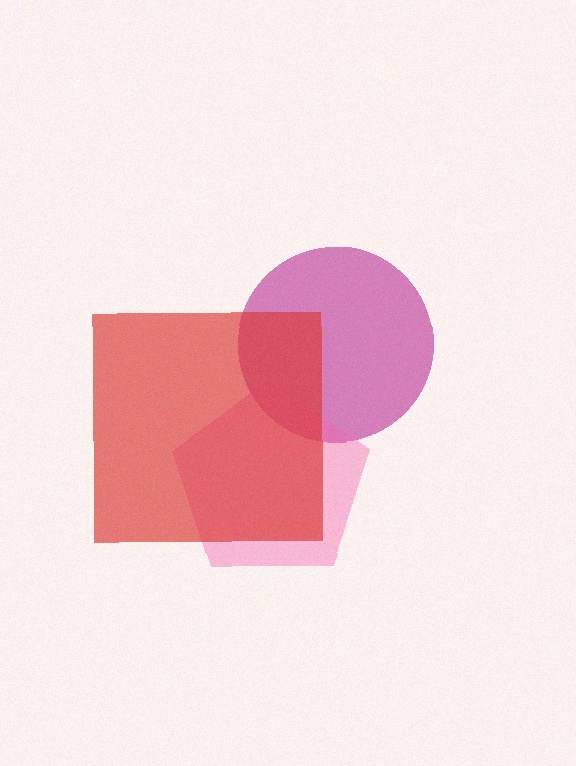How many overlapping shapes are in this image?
There are 3 overlapping shapes in the image.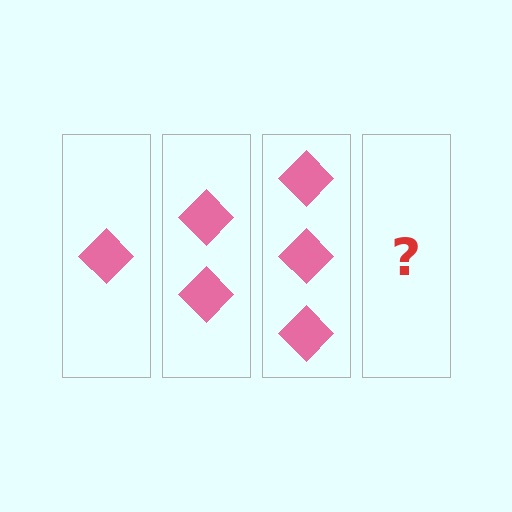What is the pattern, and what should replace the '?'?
The pattern is that each step adds one more diamond. The '?' should be 4 diamonds.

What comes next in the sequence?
The next element should be 4 diamonds.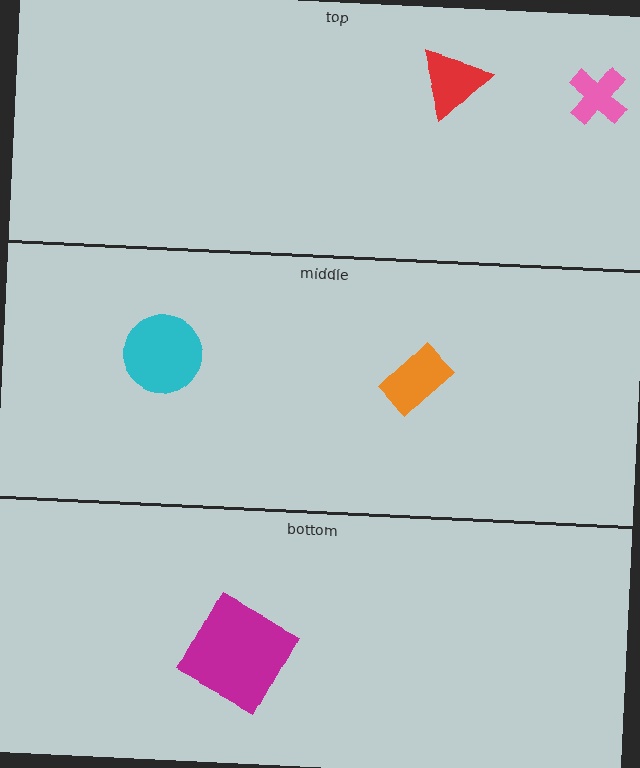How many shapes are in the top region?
2.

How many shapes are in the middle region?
2.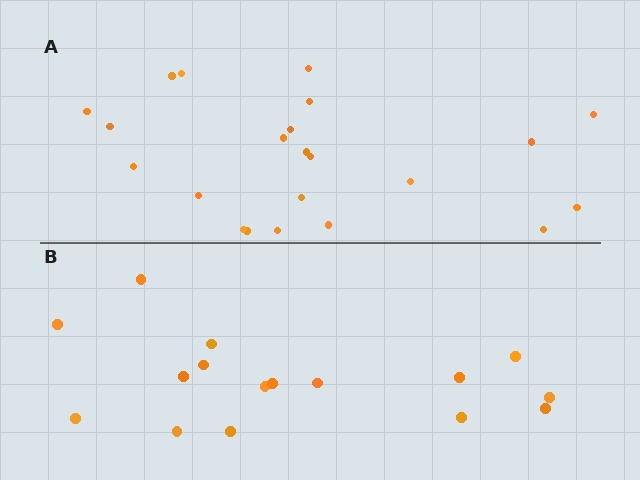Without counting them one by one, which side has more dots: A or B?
Region A (the top region) has more dots.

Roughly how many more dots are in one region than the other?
Region A has about 6 more dots than region B.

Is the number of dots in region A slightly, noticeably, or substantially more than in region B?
Region A has noticeably more, but not dramatically so. The ratio is roughly 1.4 to 1.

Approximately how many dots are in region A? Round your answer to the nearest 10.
About 20 dots. (The exact count is 22, which rounds to 20.)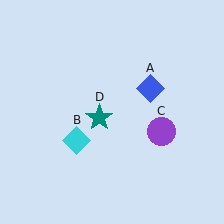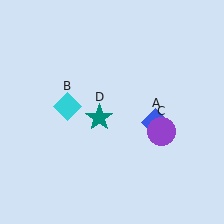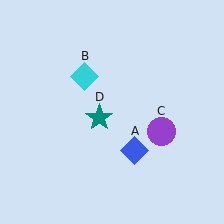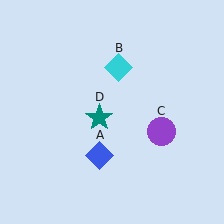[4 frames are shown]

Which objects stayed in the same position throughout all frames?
Purple circle (object C) and teal star (object D) remained stationary.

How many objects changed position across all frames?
2 objects changed position: blue diamond (object A), cyan diamond (object B).